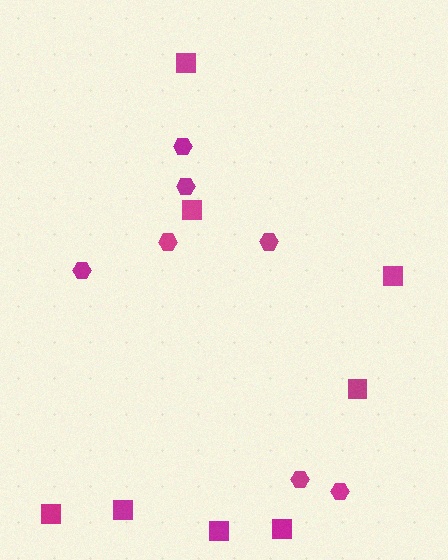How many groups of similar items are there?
There are 2 groups: one group of hexagons (7) and one group of squares (8).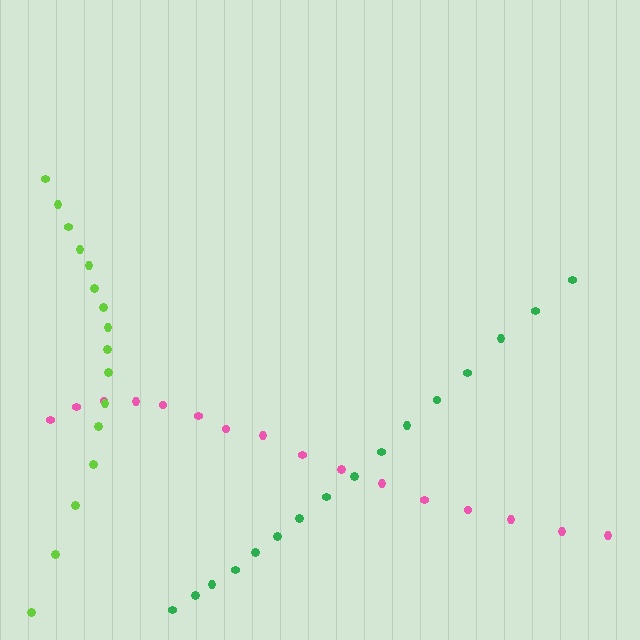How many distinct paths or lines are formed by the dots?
There are 3 distinct paths.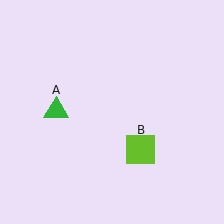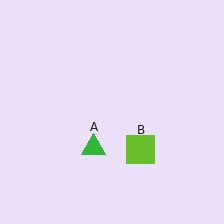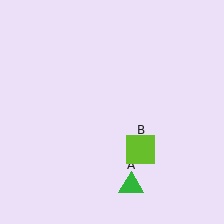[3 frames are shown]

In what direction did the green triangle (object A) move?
The green triangle (object A) moved down and to the right.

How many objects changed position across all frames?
1 object changed position: green triangle (object A).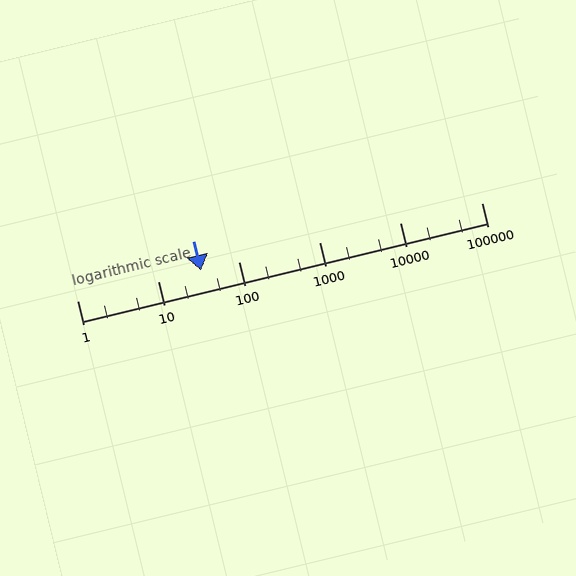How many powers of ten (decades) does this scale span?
The scale spans 5 decades, from 1 to 100000.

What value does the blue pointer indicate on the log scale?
The pointer indicates approximately 34.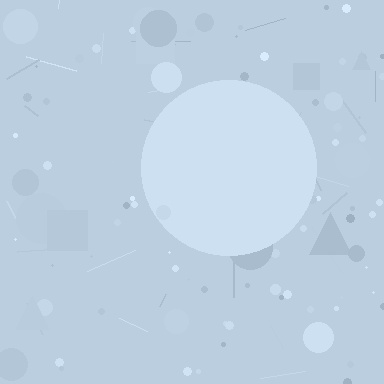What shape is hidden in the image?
A circle is hidden in the image.